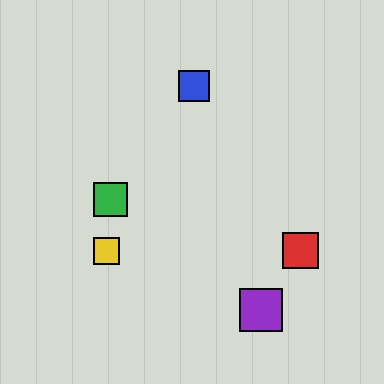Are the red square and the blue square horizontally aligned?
No, the red square is at y≈251 and the blue square is at y≈86.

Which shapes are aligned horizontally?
The red square, the yellow square are aligned horizontally.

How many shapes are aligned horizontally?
2 shapes (the red square, the yellow square) are aligned horizontally.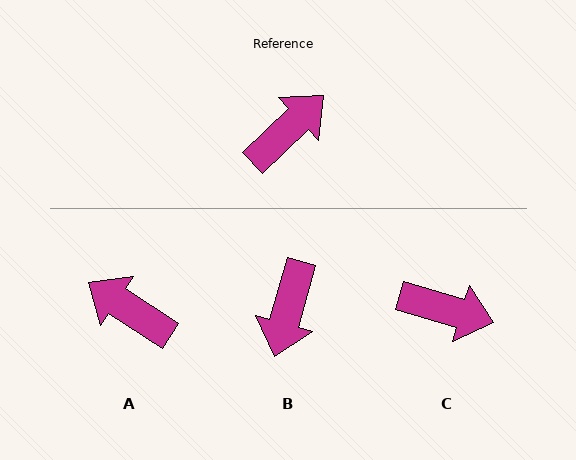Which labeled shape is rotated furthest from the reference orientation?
B, about 149 degrees away.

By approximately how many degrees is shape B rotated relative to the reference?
Approximately 149 degrees clockwise.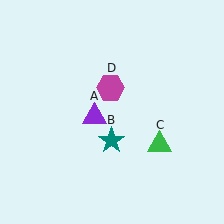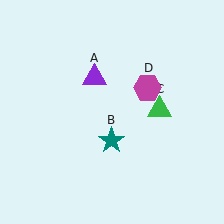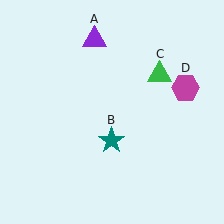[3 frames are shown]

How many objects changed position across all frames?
3 objects changed position: purple triangle (object A), green triangle (object C), magenta hexagon (object D).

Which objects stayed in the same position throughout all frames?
Teal star (object B) remained stationary.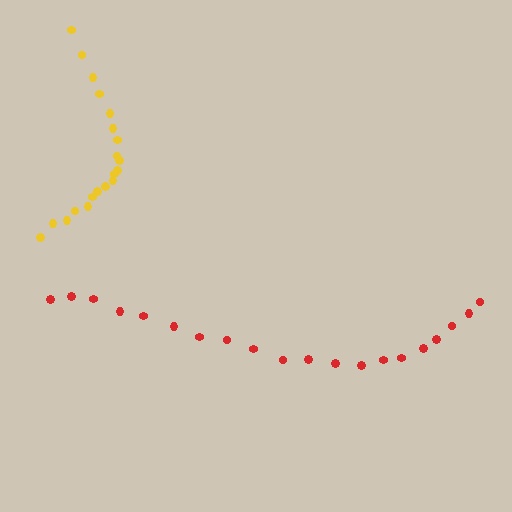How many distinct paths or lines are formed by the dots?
There are 2 distinct paths.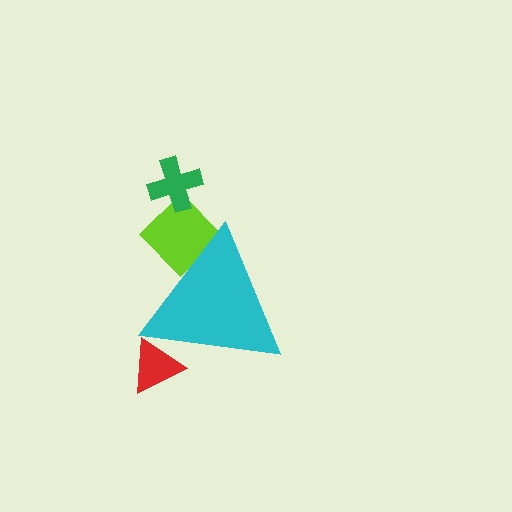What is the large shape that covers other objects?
A cyan triangle.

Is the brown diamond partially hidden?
Yes, the brown diamond is partially hidden behind the cyan triangle.